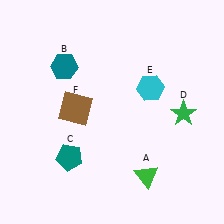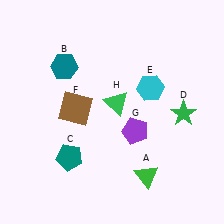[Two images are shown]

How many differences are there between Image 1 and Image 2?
There are 2 differences between the two images.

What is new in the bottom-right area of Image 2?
A purple pentagon (G) was added in the bottom-right area of Image 2.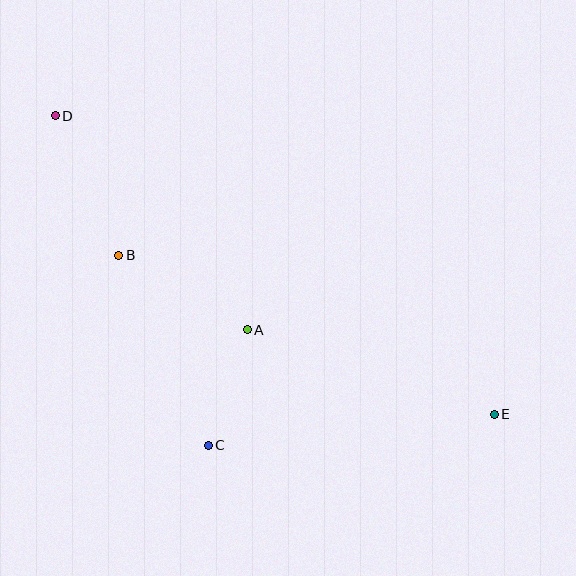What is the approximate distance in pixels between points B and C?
The distance between B and C is approximately 210 pixels.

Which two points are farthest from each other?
Points D and E are farthest from each other.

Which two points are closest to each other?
Points A and C are closest to each other.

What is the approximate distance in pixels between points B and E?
The distance between B and E is approximately 408 pixels.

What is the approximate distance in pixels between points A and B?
The distance between A and B is approximately 149 pixels.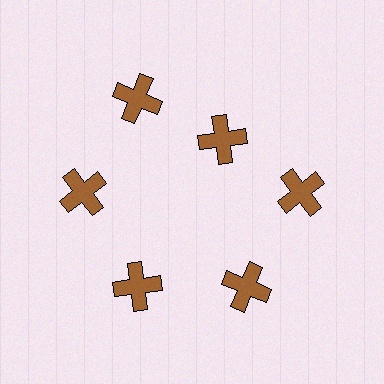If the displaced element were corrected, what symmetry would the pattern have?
It would have 6-fold rotational symmetry — the pattern would map onto itself every 60 degrees.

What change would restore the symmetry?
The symmetry would be restored by moving it outward, back onto the ring so that all 6 crosses sit at equal angles and equal distance from the center.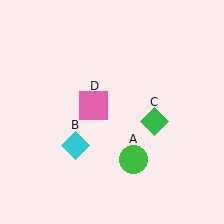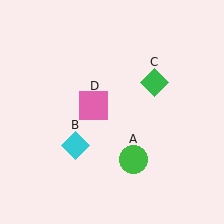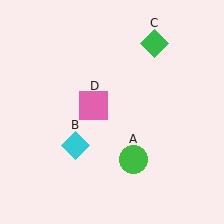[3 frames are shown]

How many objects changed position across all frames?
1 object changed position: green diamond (object C).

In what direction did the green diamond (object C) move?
The green diamond (object C) moved up.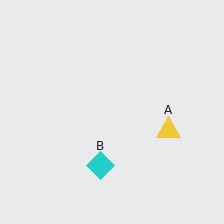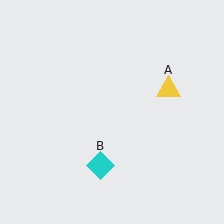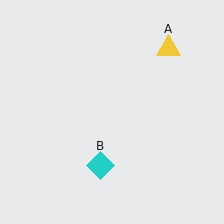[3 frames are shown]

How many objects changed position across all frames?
1 object changed position: yellow triangle (object A).